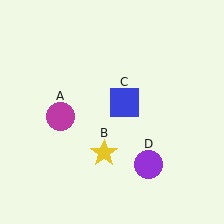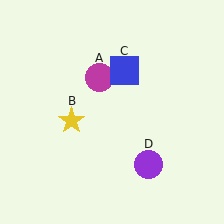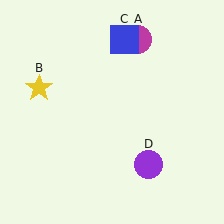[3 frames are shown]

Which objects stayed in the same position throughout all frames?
Purple circle (object D) remained stationary.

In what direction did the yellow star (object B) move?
The yellow star (object B) moved up and to the left.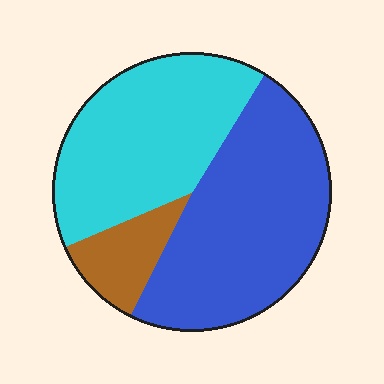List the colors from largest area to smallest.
From largest to smallest: blue, cyan, brown.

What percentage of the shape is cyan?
Cyan covers 41% of the shape.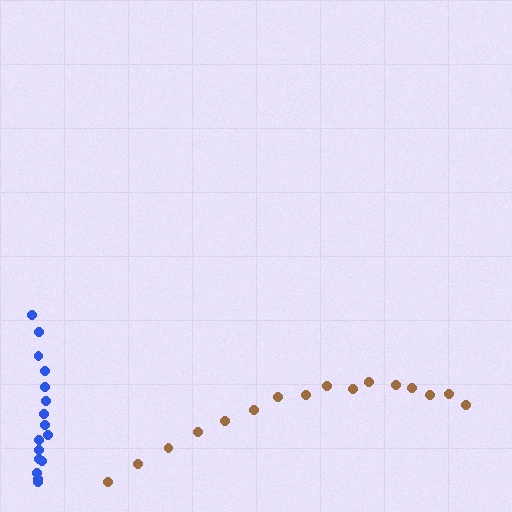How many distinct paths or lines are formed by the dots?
There are 2 distinct paths.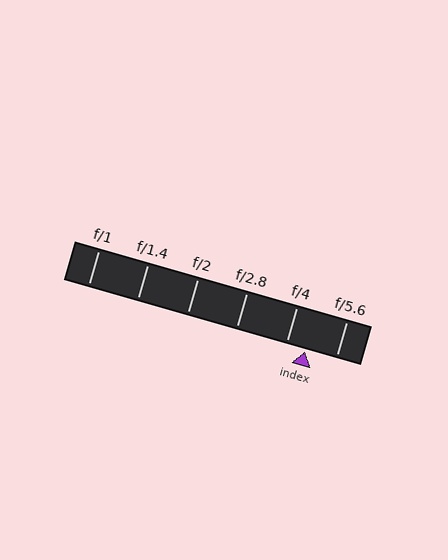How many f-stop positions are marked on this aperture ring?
There are 6 f-stop positions marked.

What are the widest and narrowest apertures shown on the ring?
The widest aperture shown is f/1 and the narrowest is f/5.6.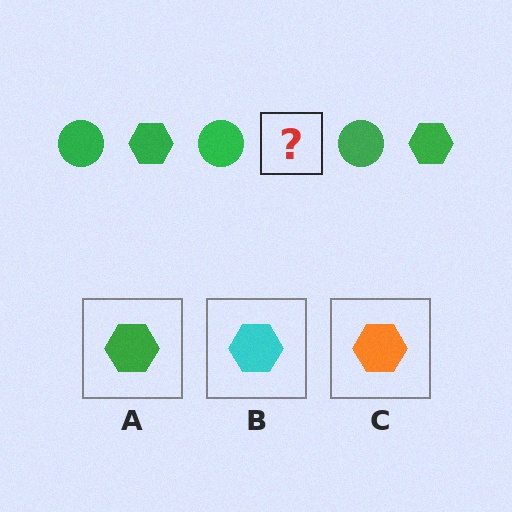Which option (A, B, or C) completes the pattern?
A.